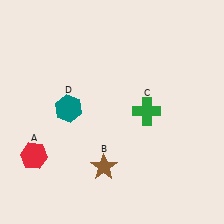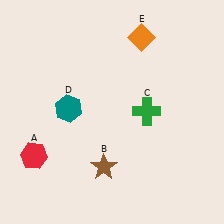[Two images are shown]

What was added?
An orange diamond (E) was added in Image 2.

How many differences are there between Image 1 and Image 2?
There is 1 difference between the two images.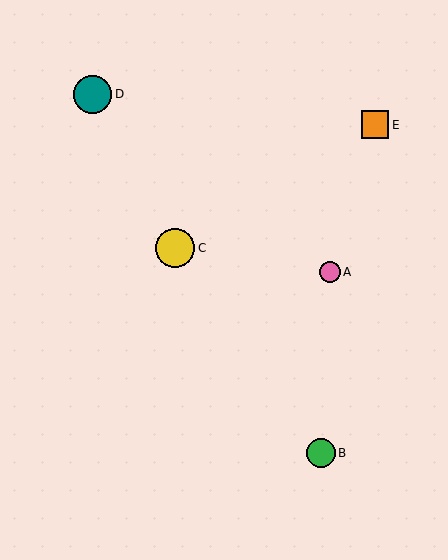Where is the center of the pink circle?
The center of the pink circle is at (330, 272).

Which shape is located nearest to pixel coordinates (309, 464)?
The green circle (labeled B) at (321, 453) is nearest to that location.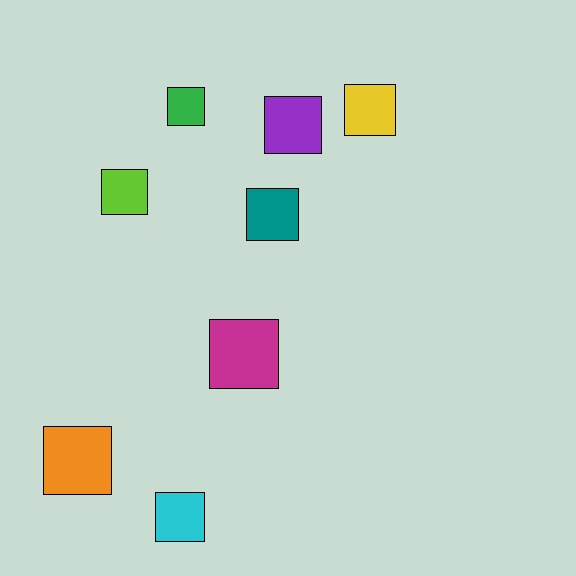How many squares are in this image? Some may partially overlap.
There are 8 squares.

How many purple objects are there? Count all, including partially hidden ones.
There is 1 purple object.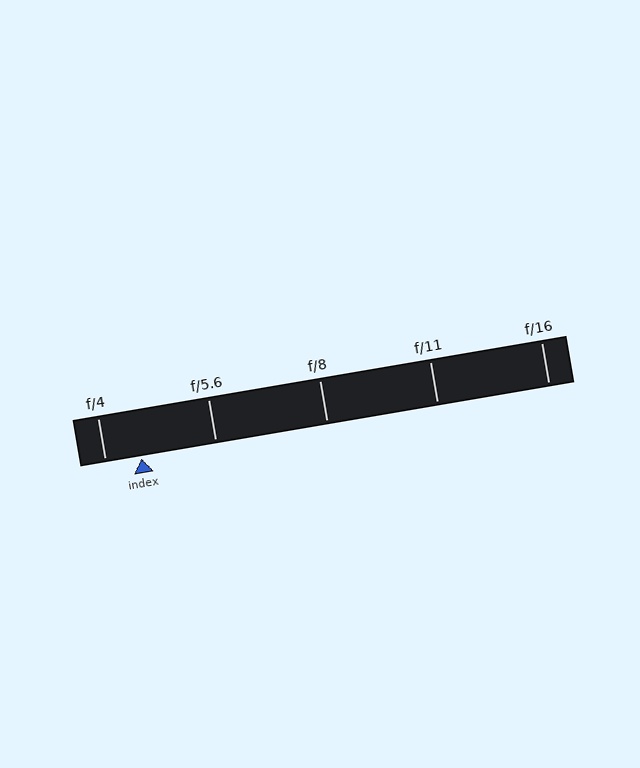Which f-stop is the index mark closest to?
The index mark is closest to f/4.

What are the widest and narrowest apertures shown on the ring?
The widest aperture shown is f/4 and the narrowest is f/16.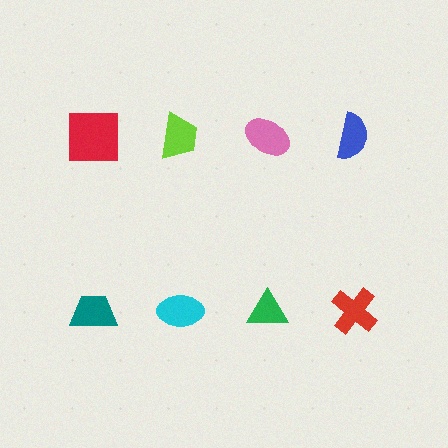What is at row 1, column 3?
A pink ellipse.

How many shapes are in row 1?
4 shapes.